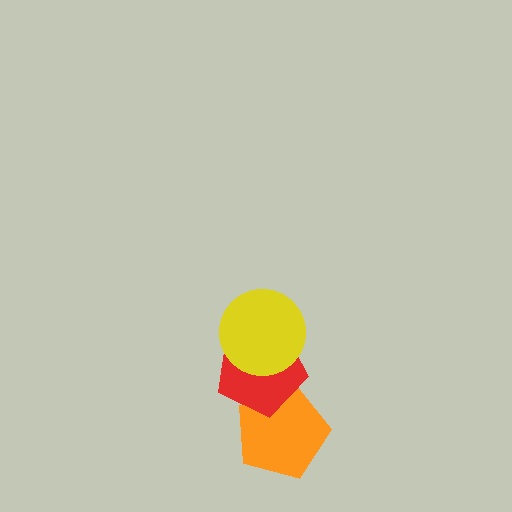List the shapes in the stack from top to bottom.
From top to bottom: the yellow circle, the red pentagon, the orange pentagon.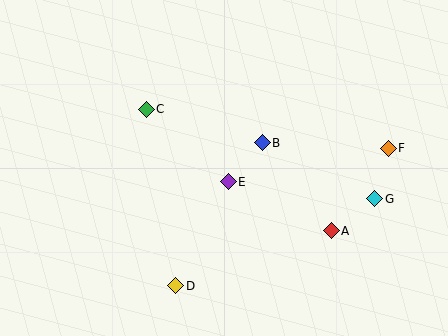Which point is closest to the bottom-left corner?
Point D is closest to the bottom-left corner.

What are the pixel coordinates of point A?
Point A is at (331, 231).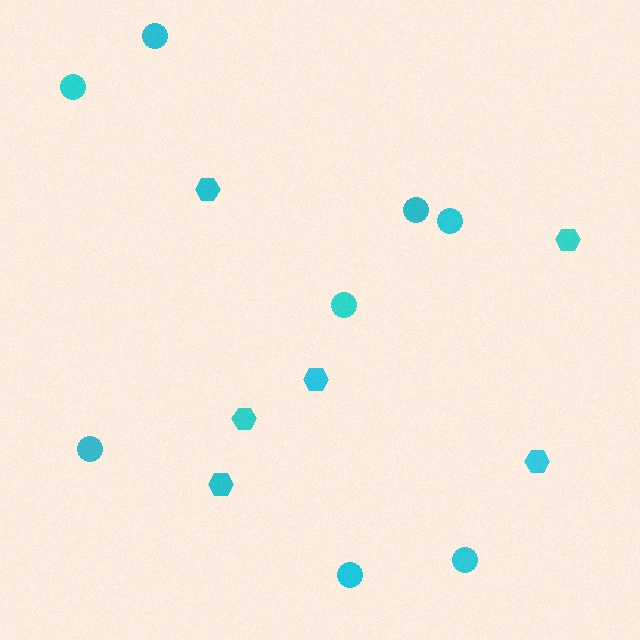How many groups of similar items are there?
There are 2 groups: one group of circles (8) and one group of hexagons (6).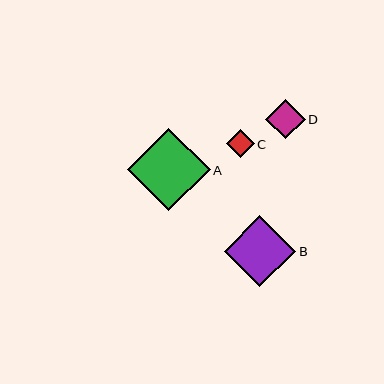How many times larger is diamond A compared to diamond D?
Diamond A is approximately 2.1 times the size of diamond D.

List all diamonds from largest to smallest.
From largest to smallest: A, B, D, C.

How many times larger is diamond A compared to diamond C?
Diamond A is approximately 2.9 times the size of diamond C.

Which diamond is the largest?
Diamond A is the largest with a size of approximately 82 pixels.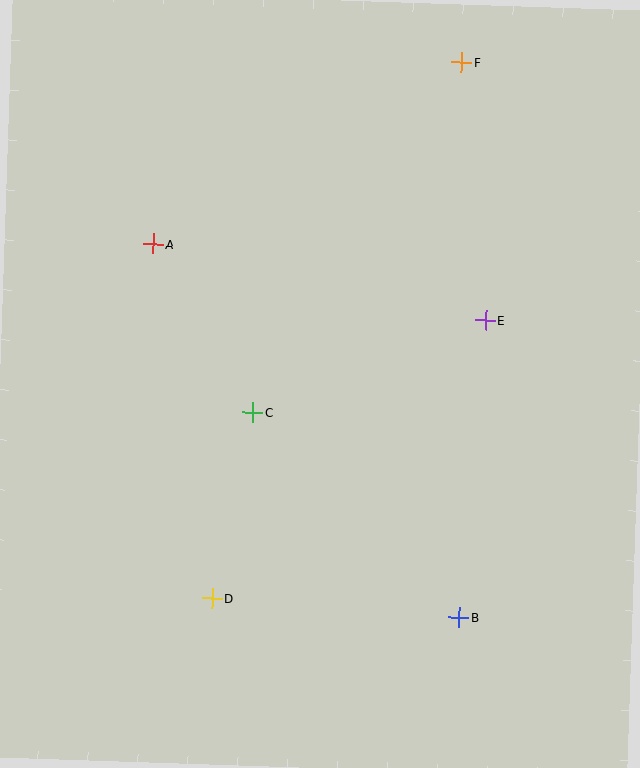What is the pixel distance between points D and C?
The distance between D and C is 190 pixels.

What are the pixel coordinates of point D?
Point D is at (212, 598).